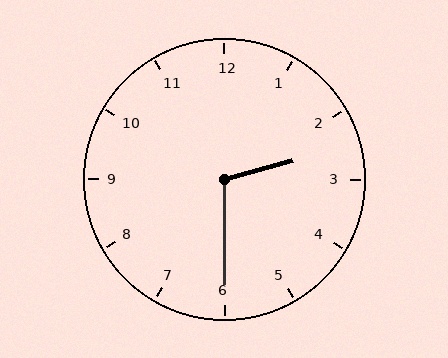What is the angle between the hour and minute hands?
Approximately 105 degrees.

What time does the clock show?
2:30.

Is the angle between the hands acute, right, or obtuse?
It is obtuse.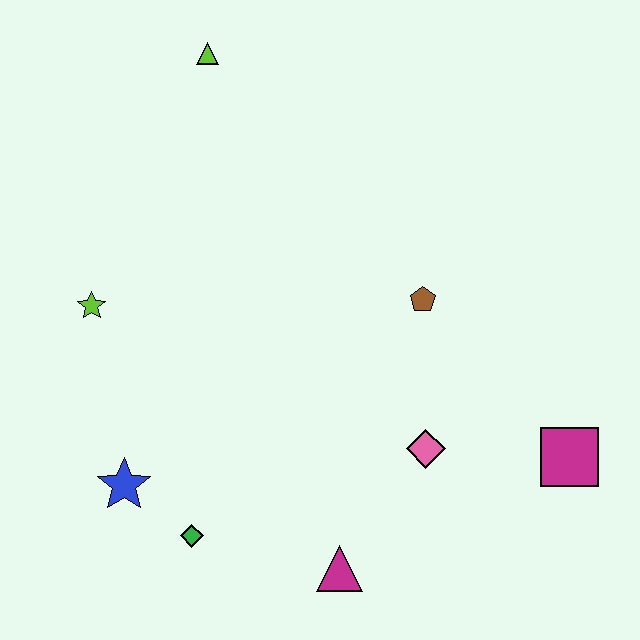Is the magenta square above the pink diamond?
No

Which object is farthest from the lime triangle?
The magenta square is farthest from the lime triangle.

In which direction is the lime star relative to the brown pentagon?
The lime star is to the left of the brown pentagon.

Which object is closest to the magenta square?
The pink diamond is closest to the magenta square.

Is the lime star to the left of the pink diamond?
Yes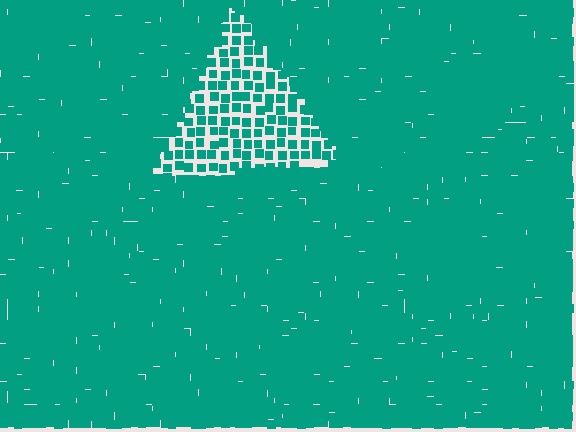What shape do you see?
I see a triangle.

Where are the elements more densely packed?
The elements are more densely packed outside the triangle boundary.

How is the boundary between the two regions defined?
The boundary is defined by a change in element density (approximately 2.3x ratio). All elements are the same color, size, and shape.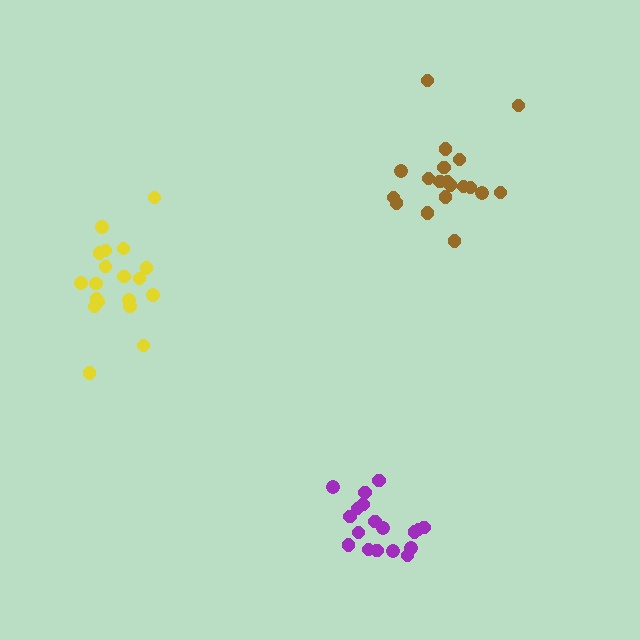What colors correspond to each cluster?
The clusters are colored: yellow, brown, purple.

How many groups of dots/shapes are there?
There are 3 groups.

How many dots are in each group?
Group 1: 19 dots, Group 2: 19 dots, Group 3: 18 dots (56 total).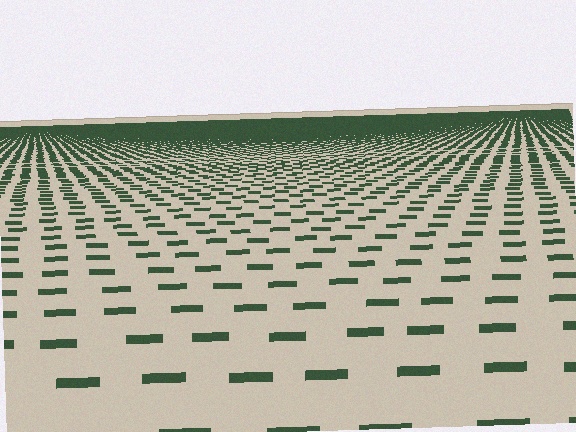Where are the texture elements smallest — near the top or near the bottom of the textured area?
Near the top.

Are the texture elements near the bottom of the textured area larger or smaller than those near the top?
Larger. Near the bottom, elements are closer to the viewer and appear at a bigger on-screen size.